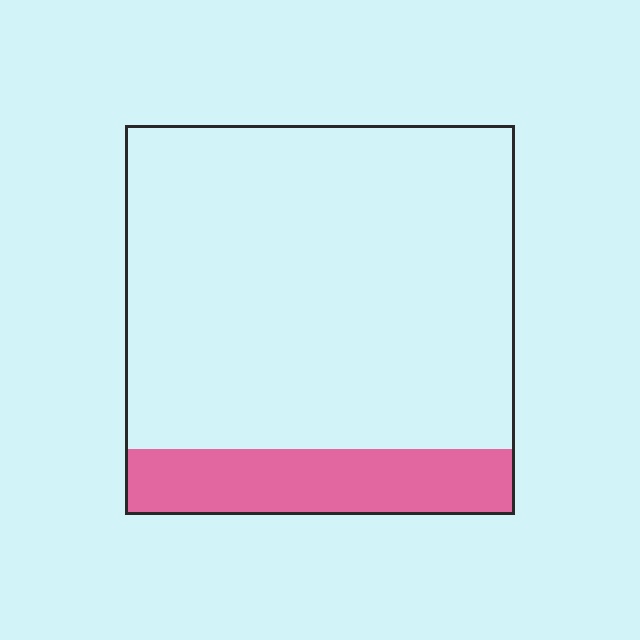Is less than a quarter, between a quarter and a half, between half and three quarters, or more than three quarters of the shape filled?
Less than a quarter.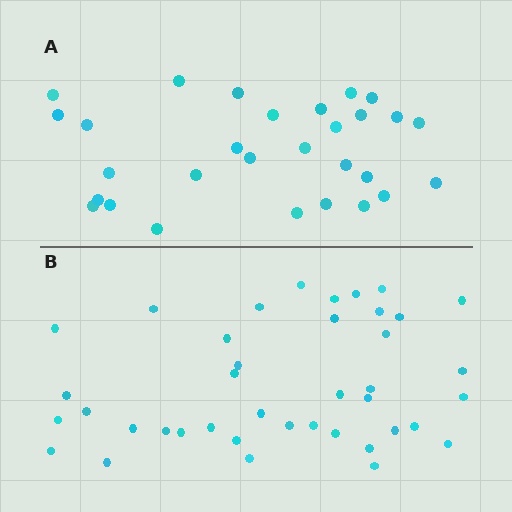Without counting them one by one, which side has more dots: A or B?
Region B (the bottom region) has more dots.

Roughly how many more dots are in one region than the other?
Region B has roughly 12 or so more dots than region A.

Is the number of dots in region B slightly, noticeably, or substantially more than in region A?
Region B has noticeably more, but not dramatically so. The ratio is roughly 1.4 to 1.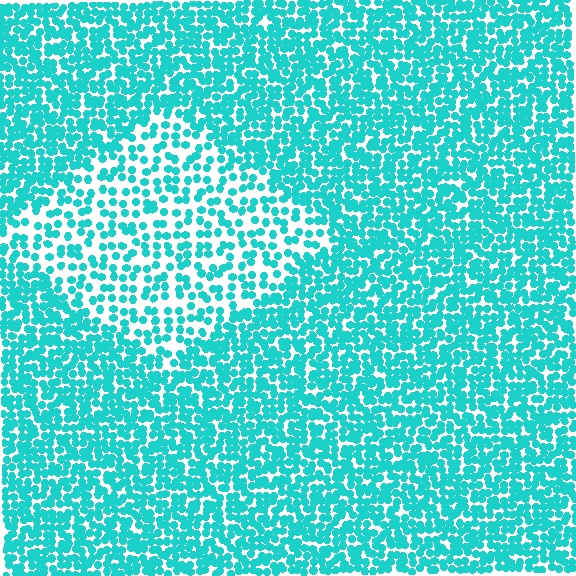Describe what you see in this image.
The image contains small cyan elements arranged at two different densities. A diamond-shaped region is visible where the elements are less densely packed than the surrounding area.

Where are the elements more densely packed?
The elements are more densely packed outside the diamond boundary.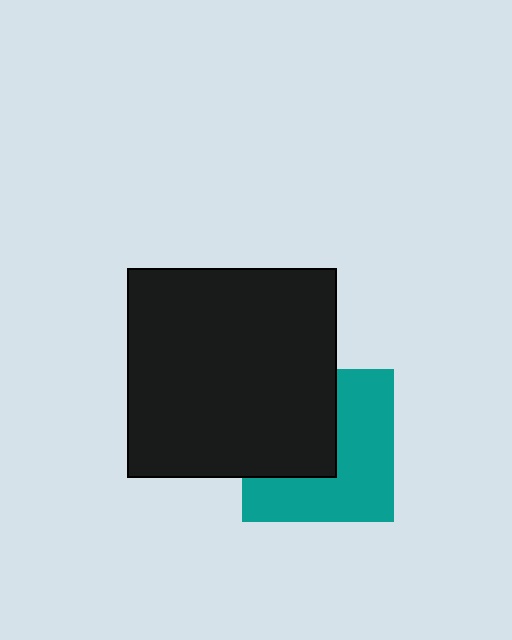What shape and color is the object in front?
The object in front is a black square.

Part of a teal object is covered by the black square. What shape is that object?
It is a square.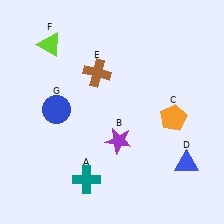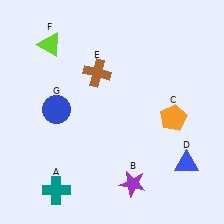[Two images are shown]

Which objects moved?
The objects that moved are: the teal cross (A), the purple star (B).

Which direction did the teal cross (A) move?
The teal cross (A) moved left.